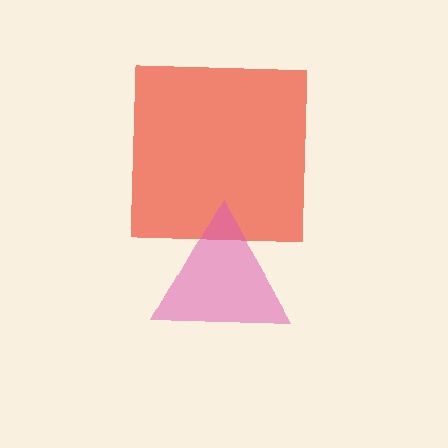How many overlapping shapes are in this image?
There are 2 overlapping shapes in the image.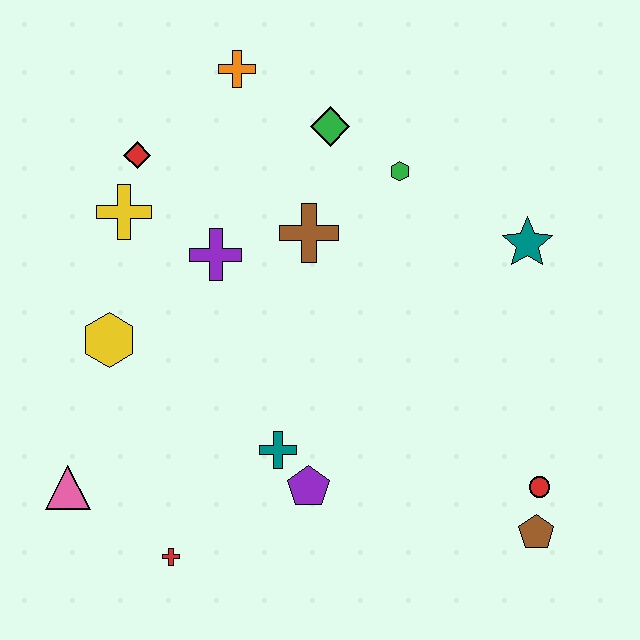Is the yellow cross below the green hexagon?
Yes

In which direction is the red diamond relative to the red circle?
The red diamond is to the left of the red circle.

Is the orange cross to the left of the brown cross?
Yes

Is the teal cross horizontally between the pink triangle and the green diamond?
Yes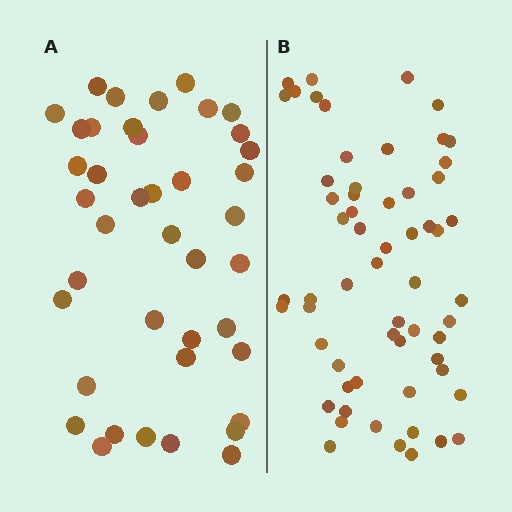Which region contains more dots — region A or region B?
Region B (the right region) has more dots.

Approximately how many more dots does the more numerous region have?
Region B has approximately 20 more dots than region A.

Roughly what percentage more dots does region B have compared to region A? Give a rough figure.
About 45% more.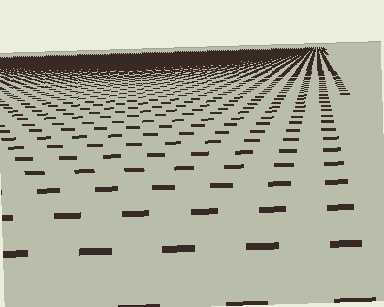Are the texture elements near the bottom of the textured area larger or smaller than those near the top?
Larger. Near the bottom, elements are closer to the viewer and appear at a bigger on-screen size.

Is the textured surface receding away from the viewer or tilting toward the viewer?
The surface is receding away from the viewer. Texture elements get smaller and denser toward the top.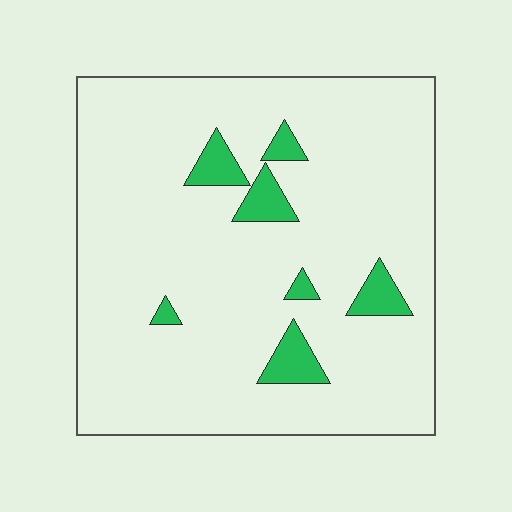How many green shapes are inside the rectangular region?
7.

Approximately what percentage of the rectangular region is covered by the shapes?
Approximately 10%.